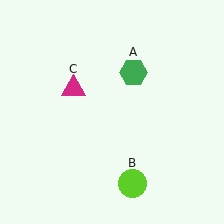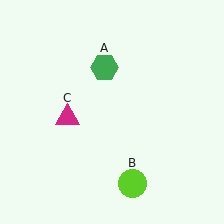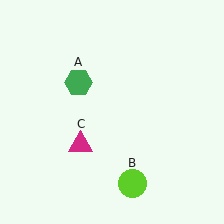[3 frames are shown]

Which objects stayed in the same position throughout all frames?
Lime circle (object B) remained stationary.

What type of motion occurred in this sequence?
The green hexagon (object A), magenta triangle (object C) rotated counterclockwise around the center of the scene.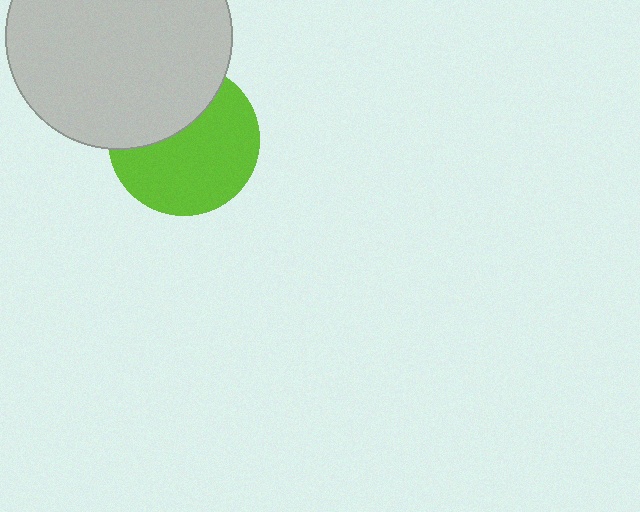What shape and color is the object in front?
The object in front is a light gray circle.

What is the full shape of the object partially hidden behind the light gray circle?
The partially hidden object is a lime circle.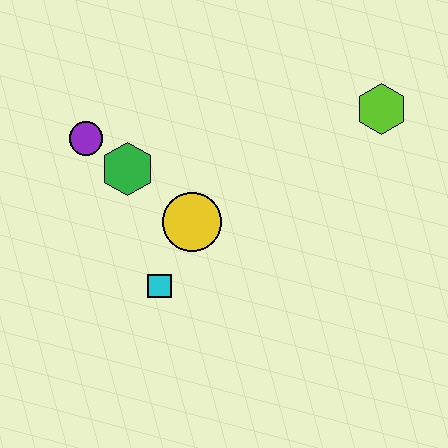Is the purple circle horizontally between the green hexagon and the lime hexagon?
No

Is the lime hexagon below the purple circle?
No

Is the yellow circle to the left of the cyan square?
No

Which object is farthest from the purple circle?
The lime hexagon is farthest from the purple circle.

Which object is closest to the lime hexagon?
The yellow circle is closest to the lime hexagon.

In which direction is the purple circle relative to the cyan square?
The purple circle is above the cyan square.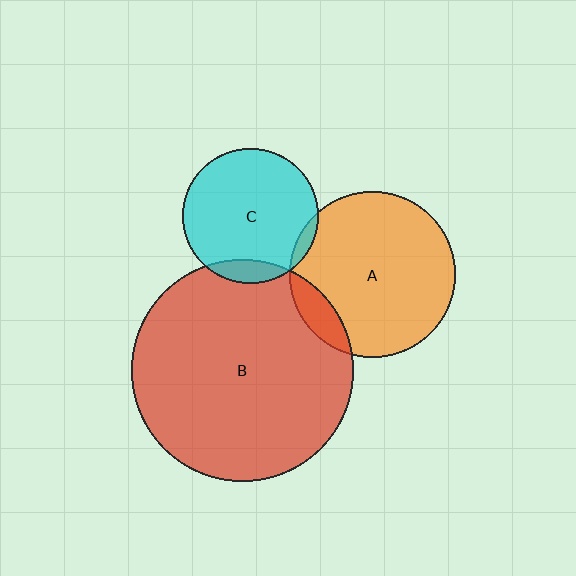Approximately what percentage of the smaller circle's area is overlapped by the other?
Approximately 10%.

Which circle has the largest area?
Circle B (red).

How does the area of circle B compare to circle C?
Approximately 2.7 times.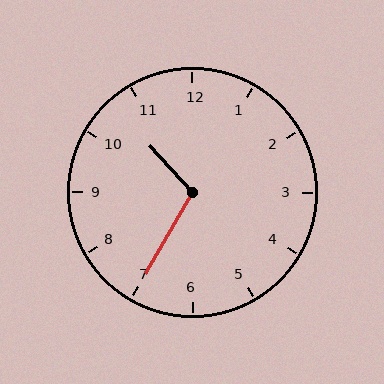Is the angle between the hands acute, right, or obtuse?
It is obtuse.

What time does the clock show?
10:35.